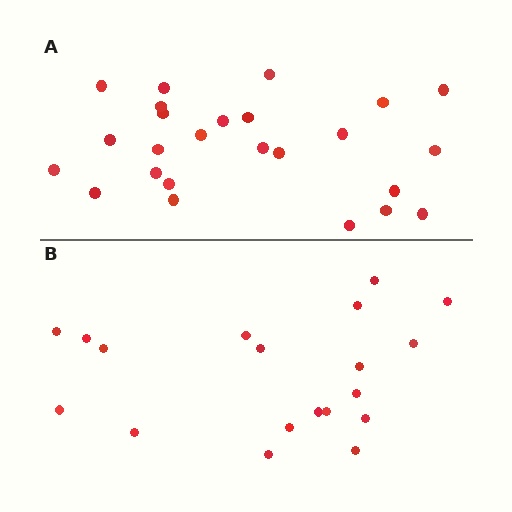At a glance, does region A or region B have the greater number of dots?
Region A (the top region) has more dots.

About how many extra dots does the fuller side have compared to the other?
Region A has about 6 more dots than region B.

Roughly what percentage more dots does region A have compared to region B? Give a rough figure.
About 30% more.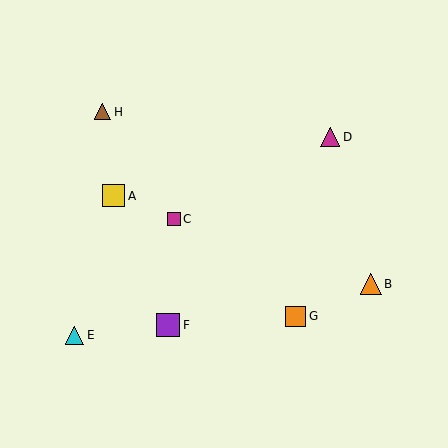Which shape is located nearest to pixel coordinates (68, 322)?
The cyan triangle (labeled E) at (75, 335) is nearest to that location.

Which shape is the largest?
The purple square (labeled F) is the largest.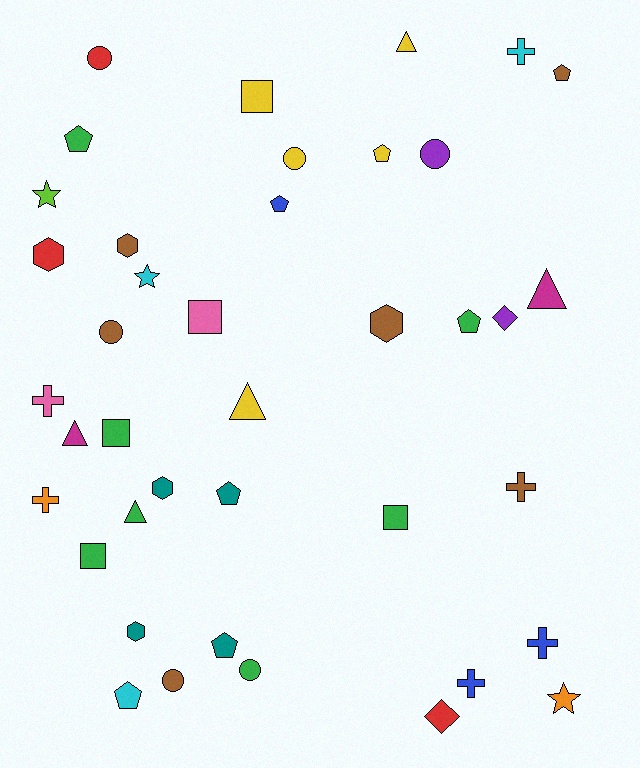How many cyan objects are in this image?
There are 3 cyan objects.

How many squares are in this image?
There are 5 squares.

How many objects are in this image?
There are 40 objects.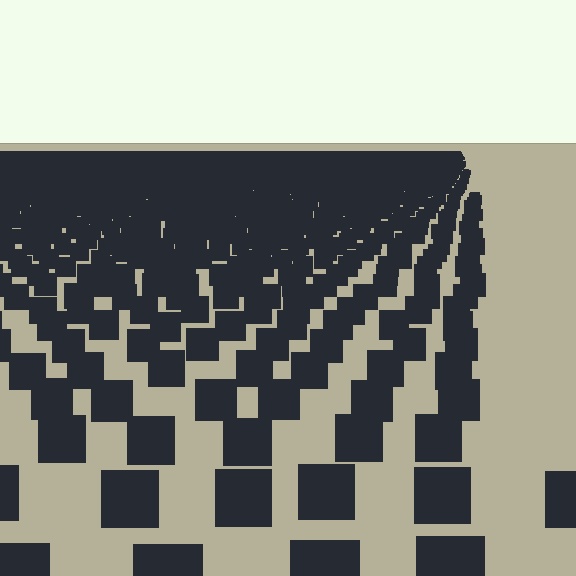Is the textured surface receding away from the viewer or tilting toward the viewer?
The surface is receding away from the viewer. Texture elements get smaller and denser toward the top.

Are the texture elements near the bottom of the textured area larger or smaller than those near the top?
Larger. Near the bottom, elements are closer to the viewer and appear at a bigger on-screen size.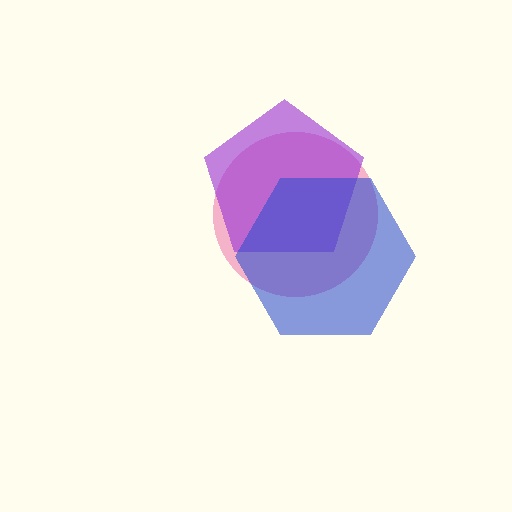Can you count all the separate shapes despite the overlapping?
Yes, there are 3 separate shapes.